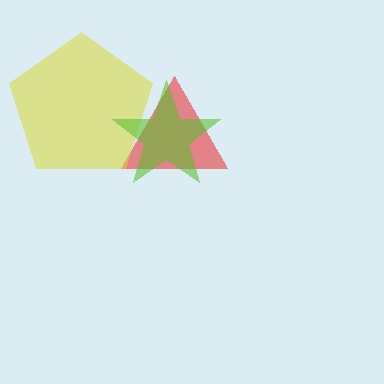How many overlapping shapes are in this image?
There are 3 overlapping shapes in the image.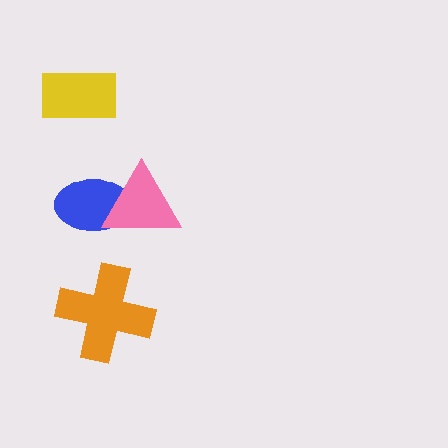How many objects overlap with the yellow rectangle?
0 objects overlap with the yellow rectangle.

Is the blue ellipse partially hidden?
Yes, it is partially covered by another shape.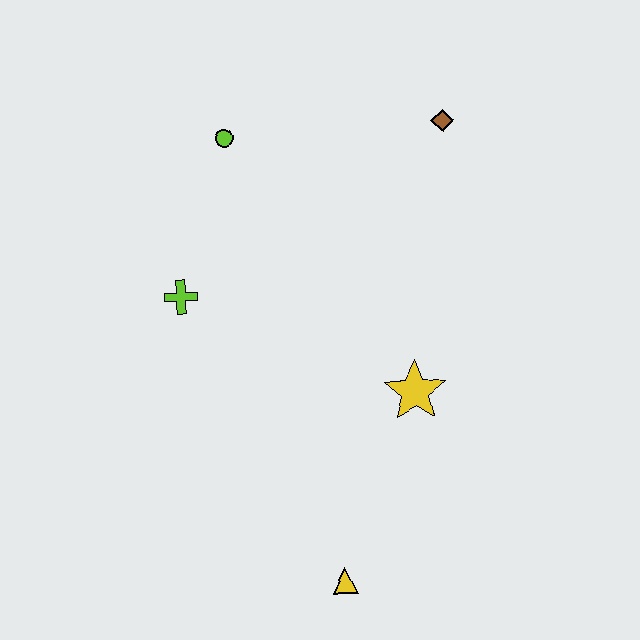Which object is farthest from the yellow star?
The lime circle is farthest from the yellow star.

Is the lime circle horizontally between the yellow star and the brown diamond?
No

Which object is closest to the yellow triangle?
The yellow star is closest to the yellow triangle.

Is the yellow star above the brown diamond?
No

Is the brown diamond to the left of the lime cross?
No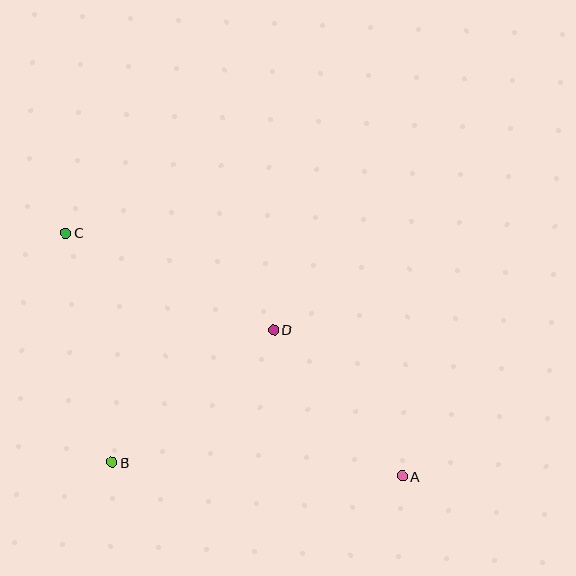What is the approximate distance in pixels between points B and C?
The distance between B and C is approximately 234 pixels.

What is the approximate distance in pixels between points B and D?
The distance between B and D is approximately 209 pixels.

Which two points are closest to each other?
Points A and D are closest to each other.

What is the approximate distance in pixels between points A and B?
The distance between A and B is approximately 291 pixels.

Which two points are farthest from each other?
Points A and C are farthest from each other.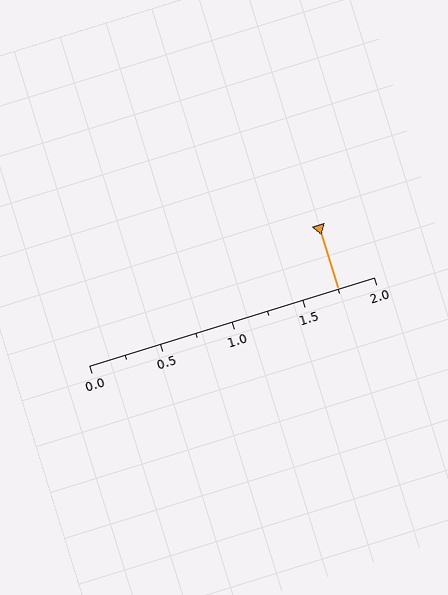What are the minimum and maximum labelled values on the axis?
The axis runs from 0.0 to 2.0.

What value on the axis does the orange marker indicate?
The marker indicates approximately 1.75.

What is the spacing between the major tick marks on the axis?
The major ticks are spaced 0.5 apart.